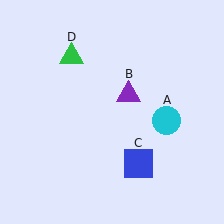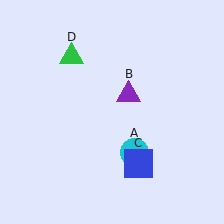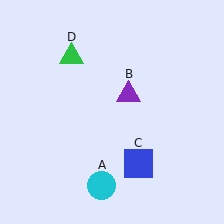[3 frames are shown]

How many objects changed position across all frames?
1 object changed position: cyan circle (object A).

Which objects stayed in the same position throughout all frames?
Purple triangle (object B) and blue square (object C) and green triangle (object D) remained stationary.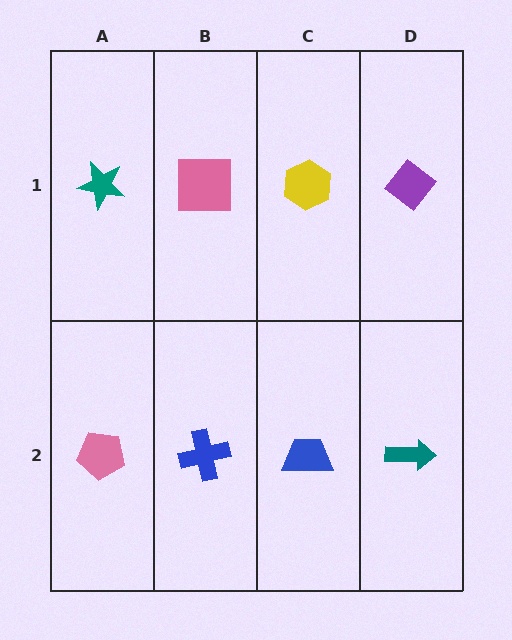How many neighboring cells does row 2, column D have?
2.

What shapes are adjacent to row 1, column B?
A blue cross (row 2, column B), a teal star (row 1, column A), a yellow hexagon (row 1, column C).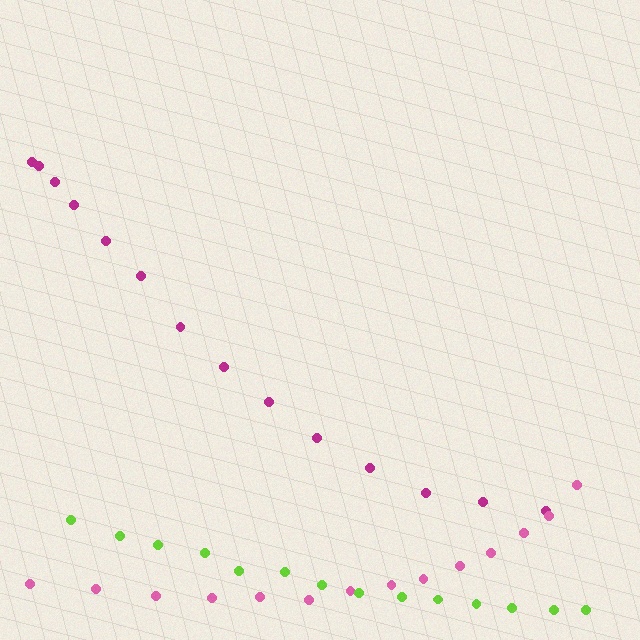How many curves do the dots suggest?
There are 3 distinct paths.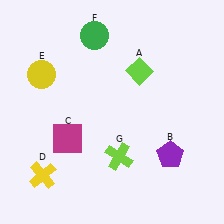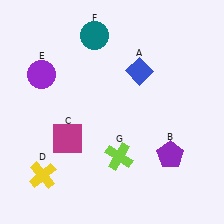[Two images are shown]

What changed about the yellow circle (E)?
In Image 1, E is yellow. In Image 2, it changed to purple.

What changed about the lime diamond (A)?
In Image 1, A is lime. In Image 2, it changed to blue.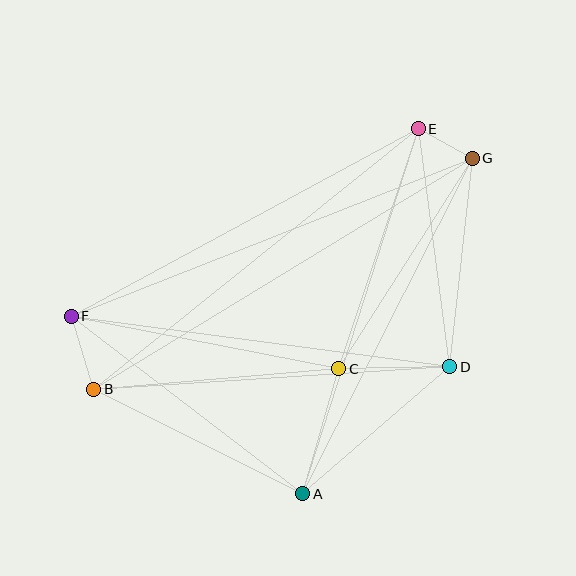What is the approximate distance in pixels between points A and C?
The distance between A and C is approximately 130 pixels.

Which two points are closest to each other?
Points E and G are closest to each other.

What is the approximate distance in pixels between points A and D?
The distance between A and D is approximately 194 pixels.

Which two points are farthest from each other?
Points B and G are farthest from each other.